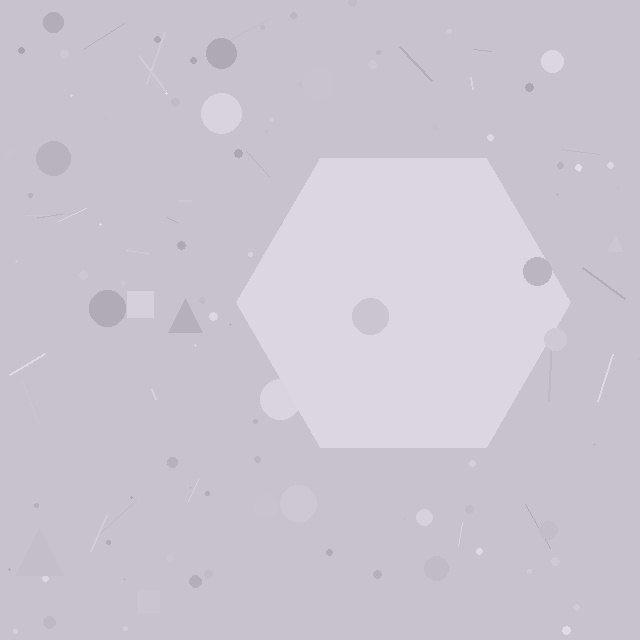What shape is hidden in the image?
A hexagon is hidden in the image.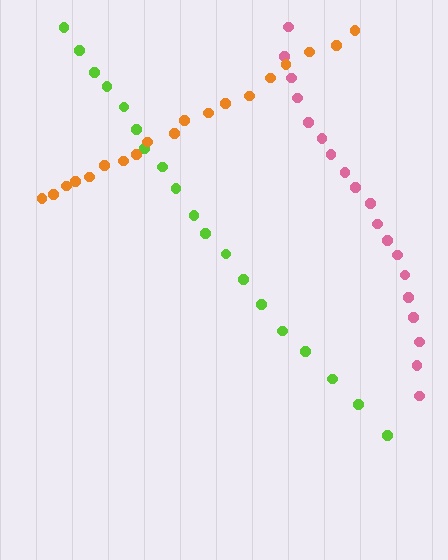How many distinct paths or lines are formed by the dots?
There are 3 distinct paths.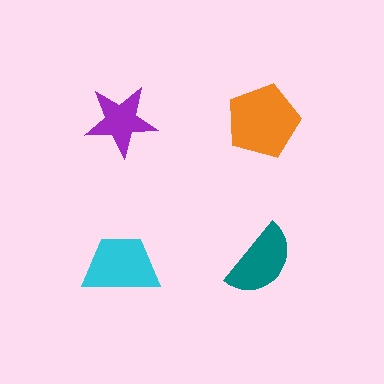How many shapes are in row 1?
2 shapes.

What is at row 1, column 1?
A purple star.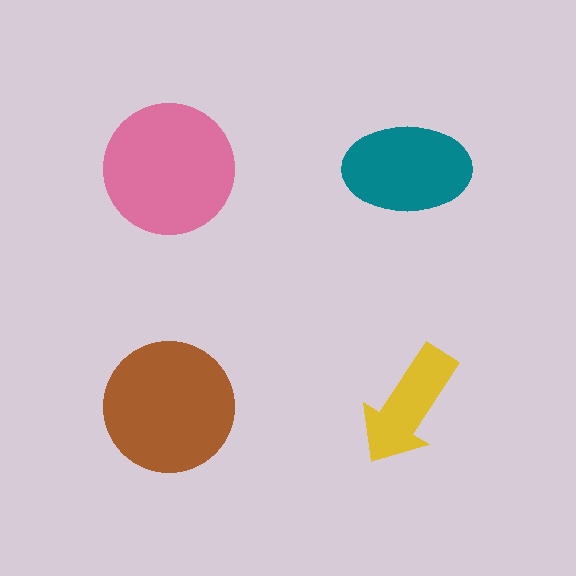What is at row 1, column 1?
A pink circle.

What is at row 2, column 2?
A yellow arrow.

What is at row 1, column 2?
A teal ellipse.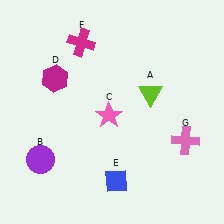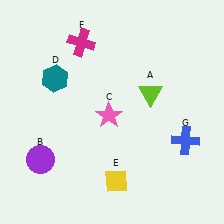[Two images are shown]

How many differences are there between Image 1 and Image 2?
There are 3 differences between the two images.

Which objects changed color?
D changed from magenta to teal. E changed from blue to yellow. G changed from pink to blue.